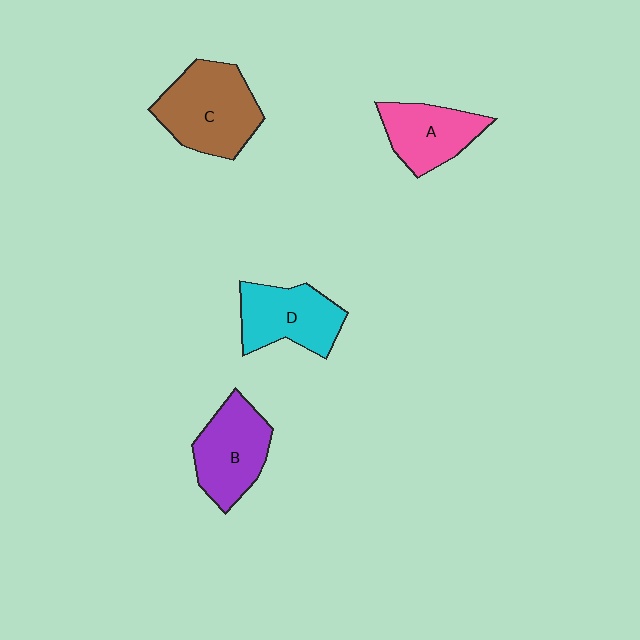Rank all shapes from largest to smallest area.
From largest to smallest: C (brown), B (purple), D (cyan), A (pink).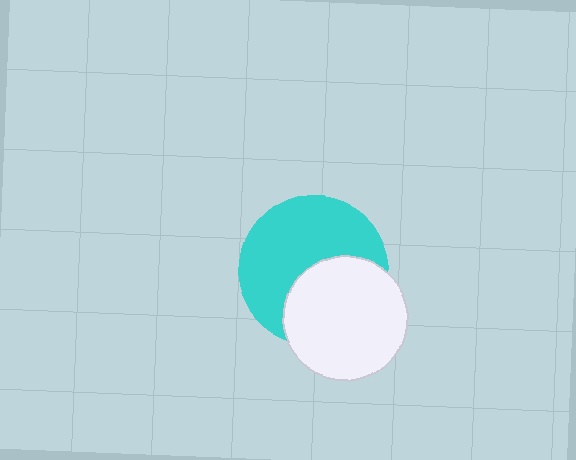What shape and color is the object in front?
The object in front is a white circle.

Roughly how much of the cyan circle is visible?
About half of it is visible (roughly 59%).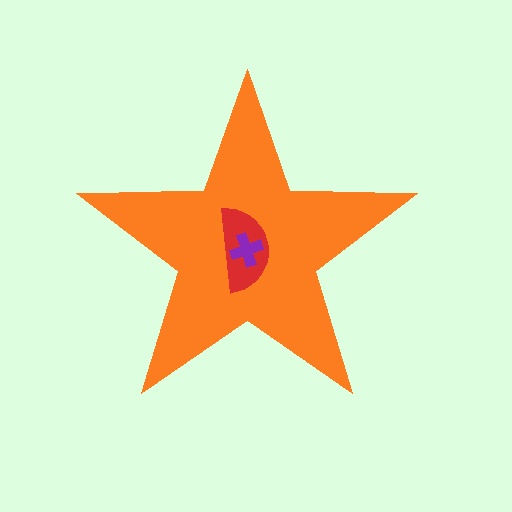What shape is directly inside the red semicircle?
The purple cross.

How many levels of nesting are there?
3.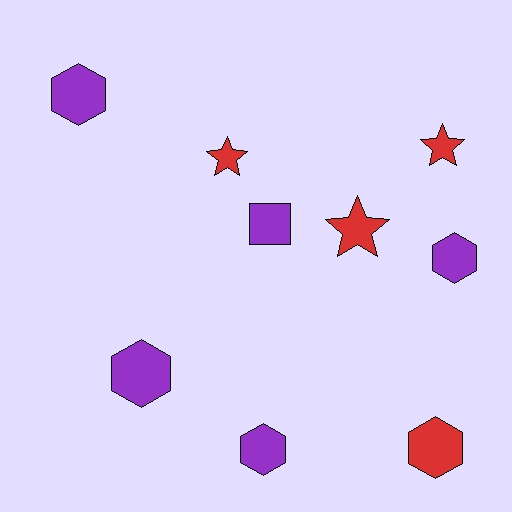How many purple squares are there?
There is 1 purple square.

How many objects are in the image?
There are 9 objects.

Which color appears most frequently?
Purple, with 5 objects.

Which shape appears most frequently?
Hexagon, with 5 objects.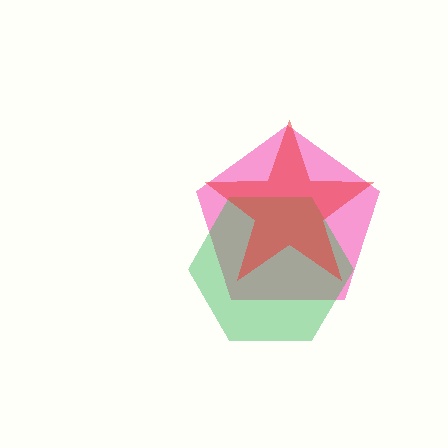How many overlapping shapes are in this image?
There are 3 overlapping shapes in the image.